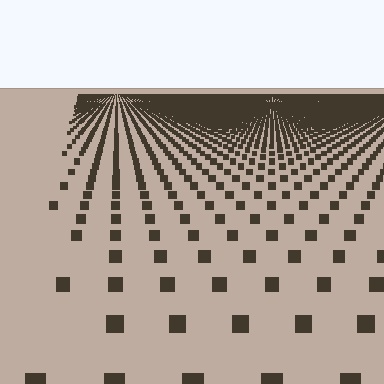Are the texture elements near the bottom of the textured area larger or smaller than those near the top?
Larger. Near the bottom, elements are closer to the viewer and appear at a bigger on-screen size.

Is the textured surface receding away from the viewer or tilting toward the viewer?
The surface is receding away from the viewer. Texture elements get smaller and denser toward the top.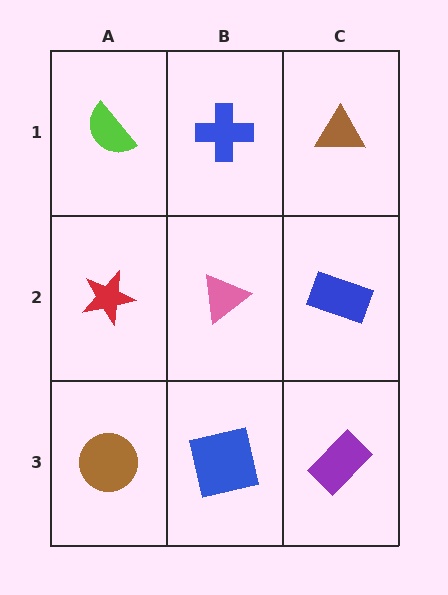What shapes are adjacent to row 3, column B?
A pink triangle (row 2, column B), a brown circle (row 3, column A), a purple rectangle (row 3, column C).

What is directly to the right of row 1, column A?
A blue cross.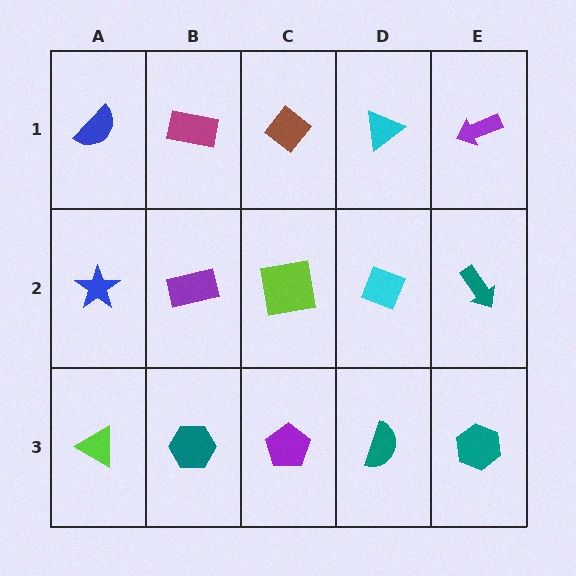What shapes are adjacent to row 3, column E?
A teal arrow (row 2, column E), a teal semicircle (row 3, column D).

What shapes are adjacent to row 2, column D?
A cyan triangle (row 1, column D), a teal semicircle (row 3, column D), a lime square (row 2, column C), a teal arrow (row 2, column E).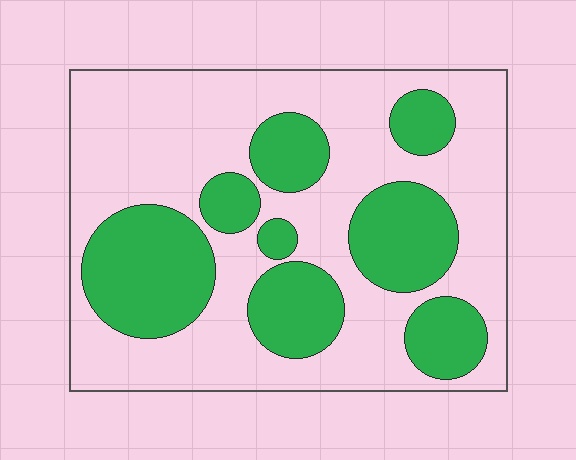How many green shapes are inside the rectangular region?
8.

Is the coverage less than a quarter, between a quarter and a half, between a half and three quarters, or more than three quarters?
Between a quarter and a half.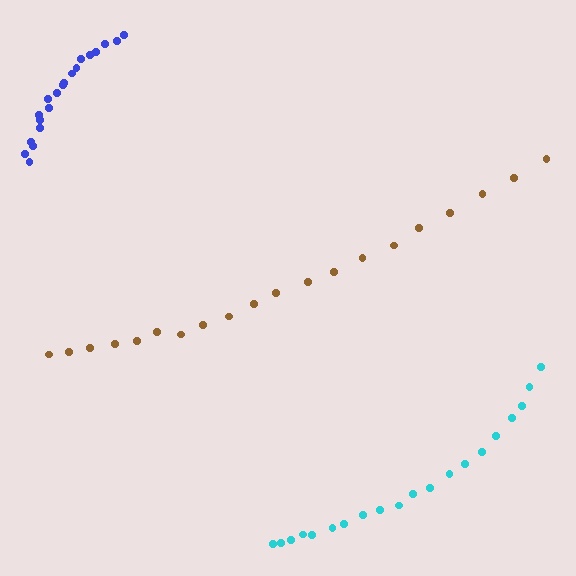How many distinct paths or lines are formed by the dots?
There are 3 distinct paths.